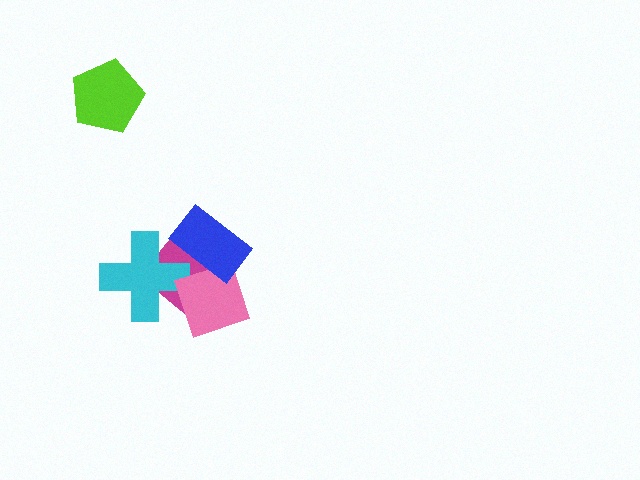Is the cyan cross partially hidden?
Yes, it is partially covered by another shape.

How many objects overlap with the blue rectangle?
2 objects overlap with the blue rectangle.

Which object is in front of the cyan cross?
The pink diamond is in front of the cyan cross.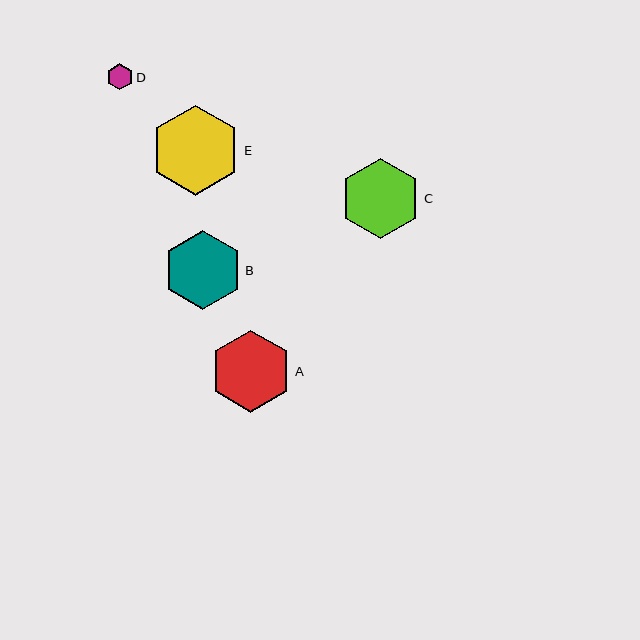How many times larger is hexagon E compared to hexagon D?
Hexagon E is approximately 3.5 times the size of hexagon D.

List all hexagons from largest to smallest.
From largest to smallest: E, A, C, B, D.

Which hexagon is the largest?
Hexagon E is the largest with a size of approximately 90 pixels.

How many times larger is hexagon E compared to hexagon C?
Hexagon E is approximately 1.1 times the size of hexagon C.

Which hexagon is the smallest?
Hexagon D is the smallest with a size of approximately 26 pixels.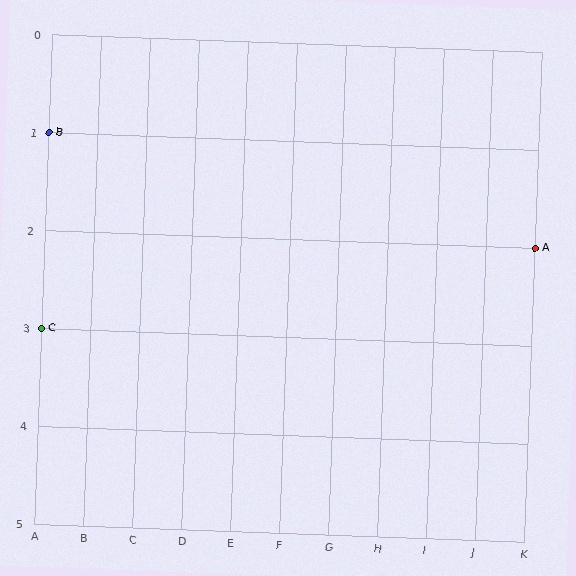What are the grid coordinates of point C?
Point C is at grid coordinates (A, 3).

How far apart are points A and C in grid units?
Points A and C are 10 columns and 1 row apart (about 10.0 grid units diagonally).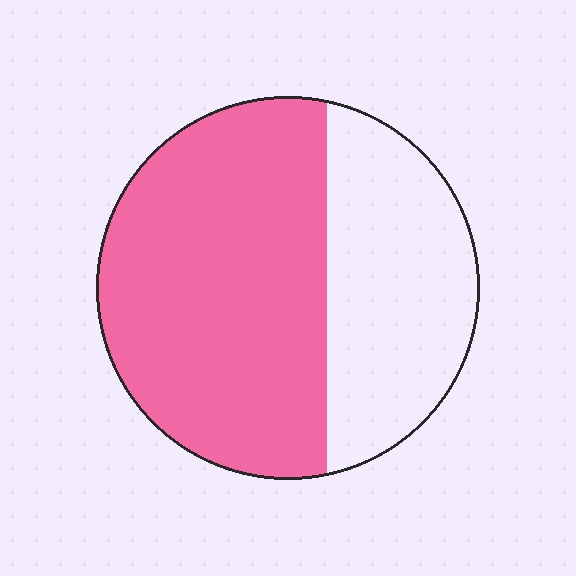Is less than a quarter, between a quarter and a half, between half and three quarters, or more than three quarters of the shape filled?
Between half and three quarters.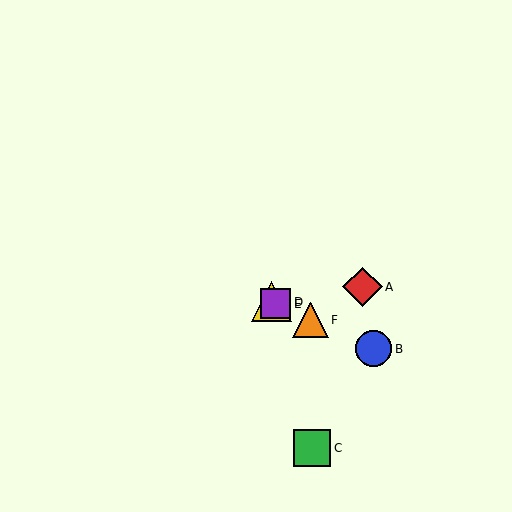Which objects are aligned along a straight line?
Objects B, D, E, F are aligned along a straight line.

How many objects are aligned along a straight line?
4 objects (B, D, E, F) are aligned along a straight line.